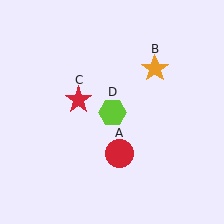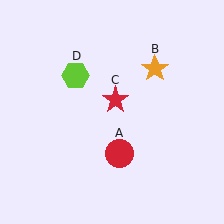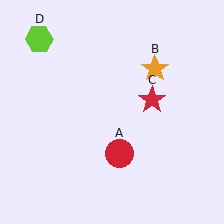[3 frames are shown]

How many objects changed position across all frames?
2 objects changed position: red star (object C), lime hexagon (object D).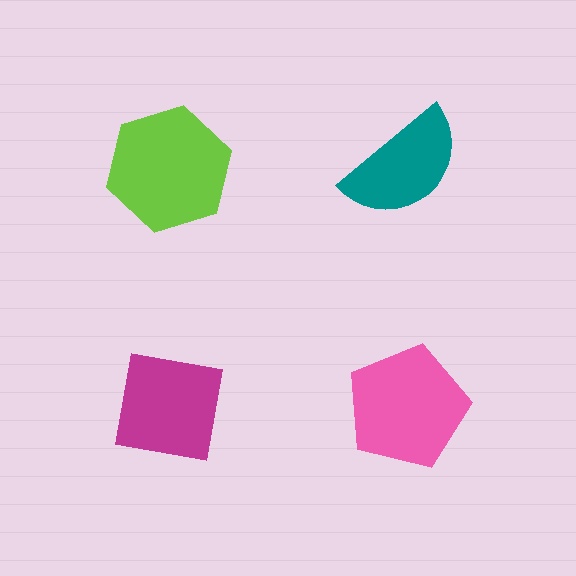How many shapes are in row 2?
2 shapes.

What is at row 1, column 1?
A lime hexagon.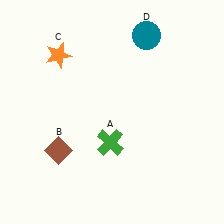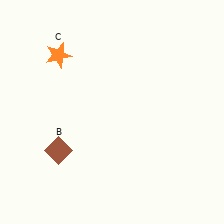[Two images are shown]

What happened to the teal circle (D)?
The teal circle (D) was removed in Image 2. It was in the top-right area of Image 1.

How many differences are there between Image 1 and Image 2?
There are 2 differences between the two images.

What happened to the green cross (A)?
The green cross (A) was removed in Image 2. It was in the bottom-left area of Image 1.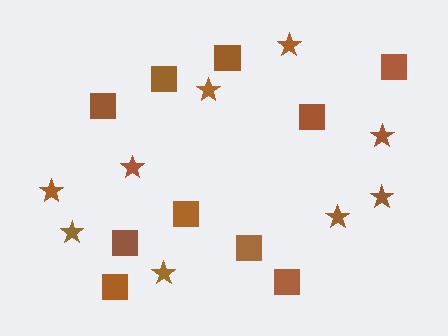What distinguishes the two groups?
There are 2 groups: one group of stars (9) and one group of squares (10).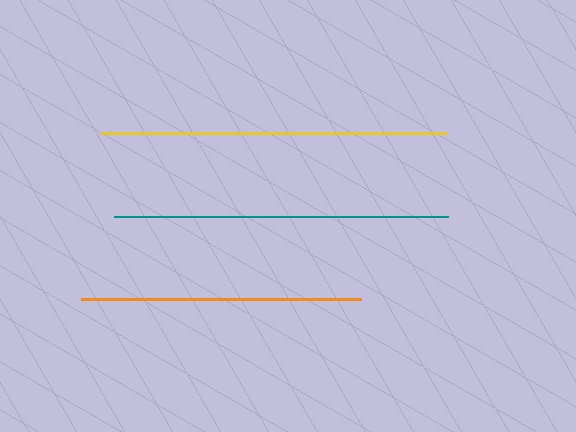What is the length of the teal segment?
The teal segment is approximately 334 pixels long.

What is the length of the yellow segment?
The yellow segment is approximately 346 pixels long.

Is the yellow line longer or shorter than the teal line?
The yellow line is longer than the teal line.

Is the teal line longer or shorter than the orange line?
The teal line is longer than the orange line.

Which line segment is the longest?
The yellow line is the longest at approximately 346 pixels.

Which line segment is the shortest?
The orange line is the shortest at approximately 281 pixels.